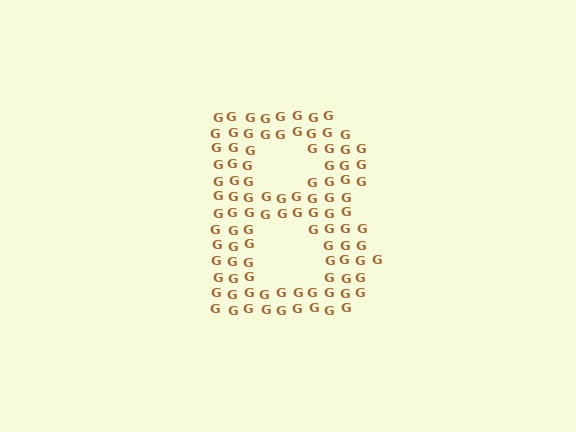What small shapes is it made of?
It is made of small letter G's.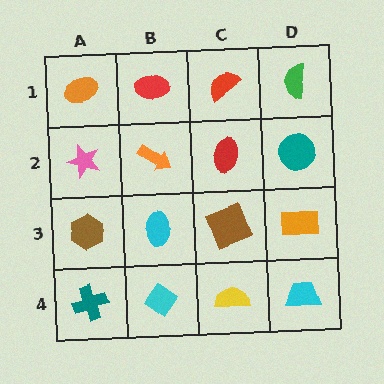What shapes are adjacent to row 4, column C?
A brown square (row 3, column C), a cyan diamond (row 4, column B), a cyan trapezoid (row 4, column D).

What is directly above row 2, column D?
A green semicircle.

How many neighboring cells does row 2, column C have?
4.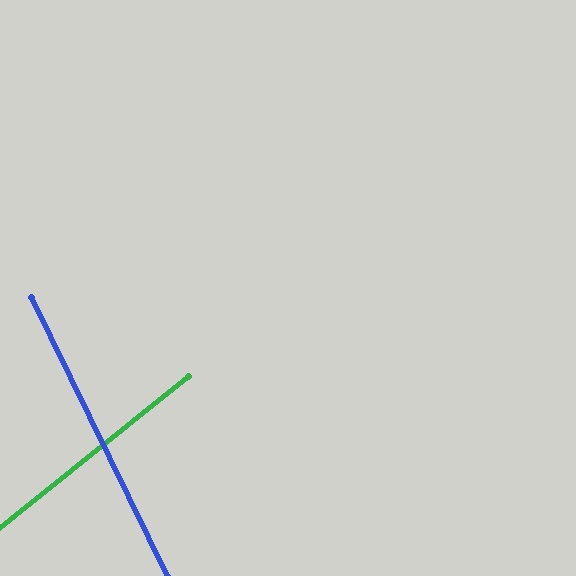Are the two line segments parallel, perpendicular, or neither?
Neither parallel nor perpendicular — they differ by about 77°.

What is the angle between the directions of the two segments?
Approximately 77 degrees.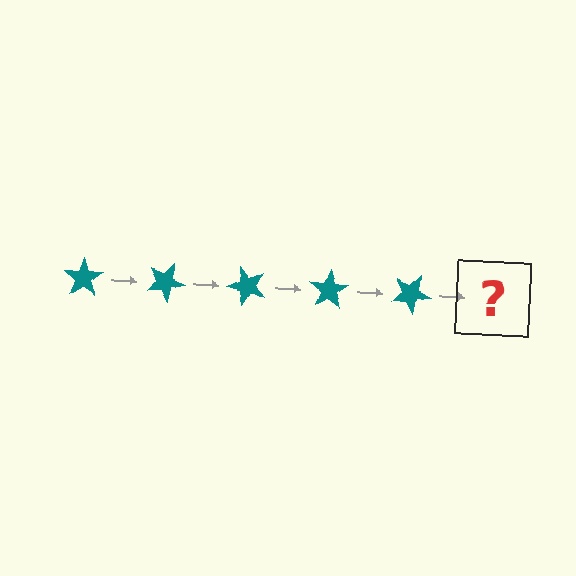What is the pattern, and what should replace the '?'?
The pattern is that the star rotates 25 degrees each step. The '?' should be a teal star rotated 125 degrees.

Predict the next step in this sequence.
The next step is a teal star rotated 125 degrees.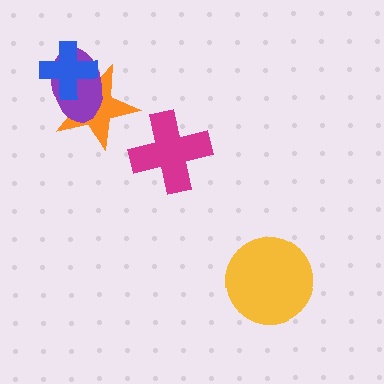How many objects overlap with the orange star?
2 objects overlap with the orange star.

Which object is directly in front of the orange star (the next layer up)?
The purple ellipse is directly in front of the orange star.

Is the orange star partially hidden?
Yes, it is partially covered by another shape.